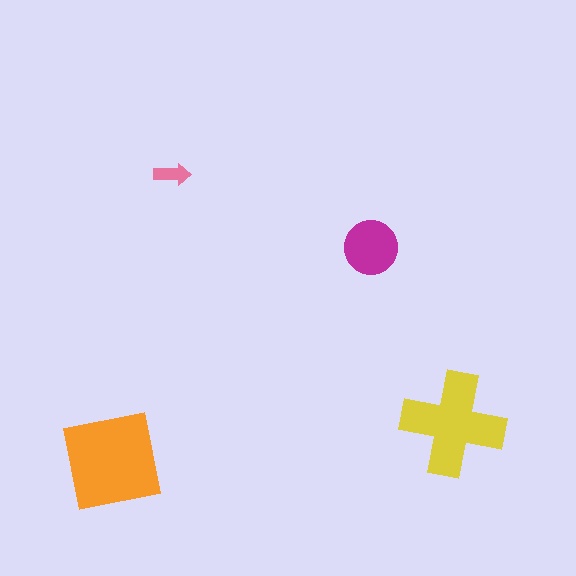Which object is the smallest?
The pink arrow.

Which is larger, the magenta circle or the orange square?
The orange square.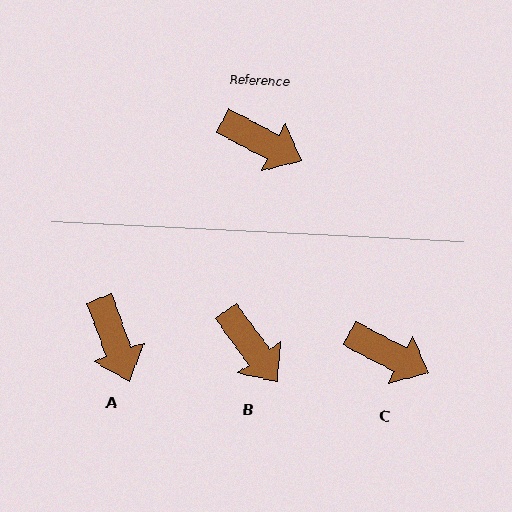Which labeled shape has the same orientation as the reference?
C.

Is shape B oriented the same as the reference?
No, it is off by about 27 degrees.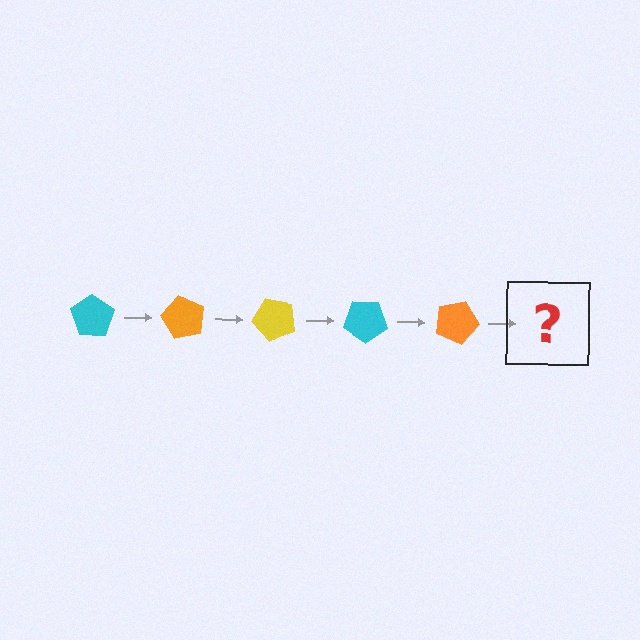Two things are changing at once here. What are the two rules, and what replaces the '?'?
The two rules are that it rotates 60 degrees each step and the color cycles through cyan, orange, and yellow. The '?' should be a yellow pentagon, rotated 300 degrees from the start.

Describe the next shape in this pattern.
It should be a yellow pentagon, rotated 300 degrees from the start.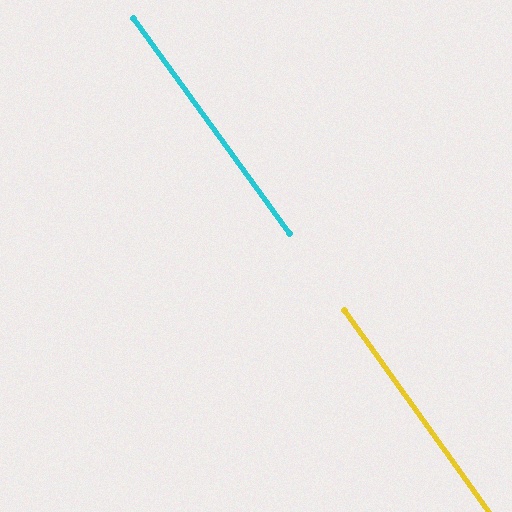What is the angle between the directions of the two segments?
Approximately 0 degrees.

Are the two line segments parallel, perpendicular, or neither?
Parallel — their directions differ by only 0.4°.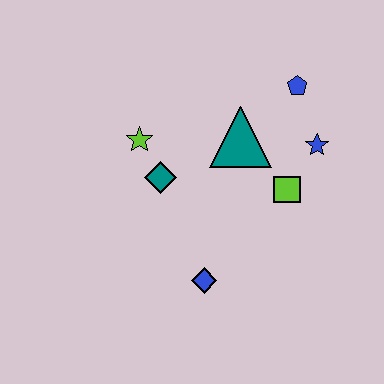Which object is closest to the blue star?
The lime square is closest to the blue star.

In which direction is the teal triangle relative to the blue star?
The teal triangle is to the left of the blue star.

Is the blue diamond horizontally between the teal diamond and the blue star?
Yes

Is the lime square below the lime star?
Yes